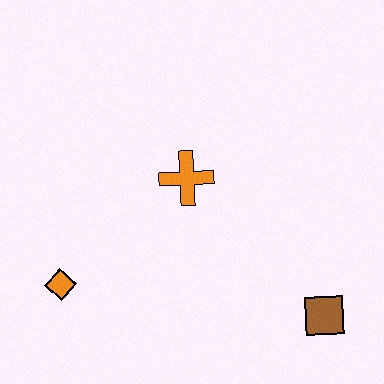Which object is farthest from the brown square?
The orange diamond is farthest from the brown square.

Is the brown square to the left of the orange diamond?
No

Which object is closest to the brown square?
The orange cross is closest to the brown square.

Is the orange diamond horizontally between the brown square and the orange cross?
No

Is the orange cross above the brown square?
Yes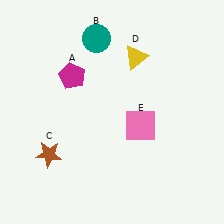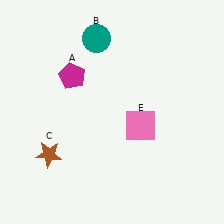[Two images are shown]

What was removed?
The yellow triangle (D) was removed in Image 2.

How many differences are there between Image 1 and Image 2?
There is 1 difference between the two images.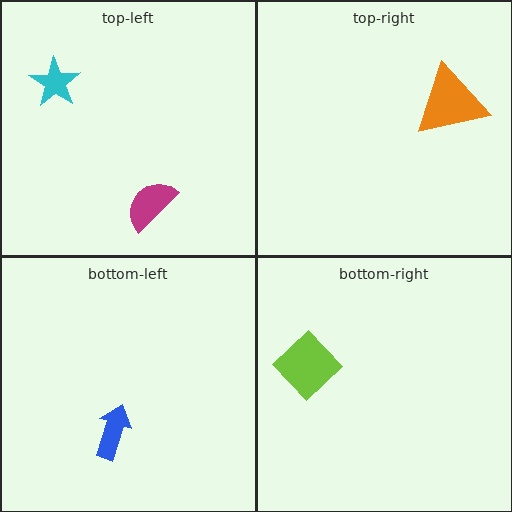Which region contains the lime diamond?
The bottom-right region.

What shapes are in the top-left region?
The magenta semicircle, the cyan star.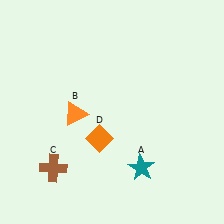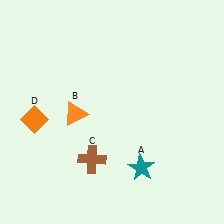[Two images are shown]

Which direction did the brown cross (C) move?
The brown cross (C) moved right.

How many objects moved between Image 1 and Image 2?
2 objects moved between the two images.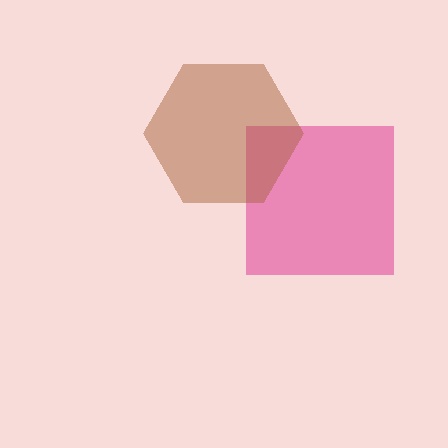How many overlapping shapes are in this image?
There are 2 overlapping shapes in the image.